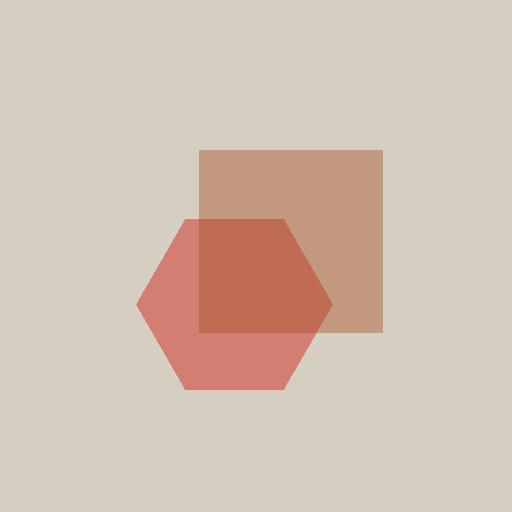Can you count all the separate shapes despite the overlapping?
Yes, there are 2 separate shapes.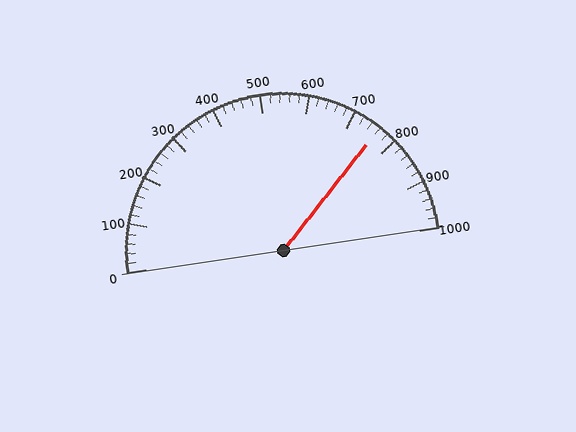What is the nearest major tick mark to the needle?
The nearest major tick mark is 800.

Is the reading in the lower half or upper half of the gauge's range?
The reading is in the upper half of the range (0 to 1000).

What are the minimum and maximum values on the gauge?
The gauge ranges from 0 to 1000.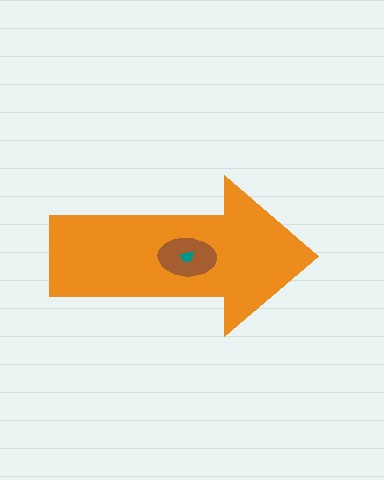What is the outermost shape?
The orange arrow.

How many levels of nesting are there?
3.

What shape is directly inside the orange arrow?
The brown ellipse.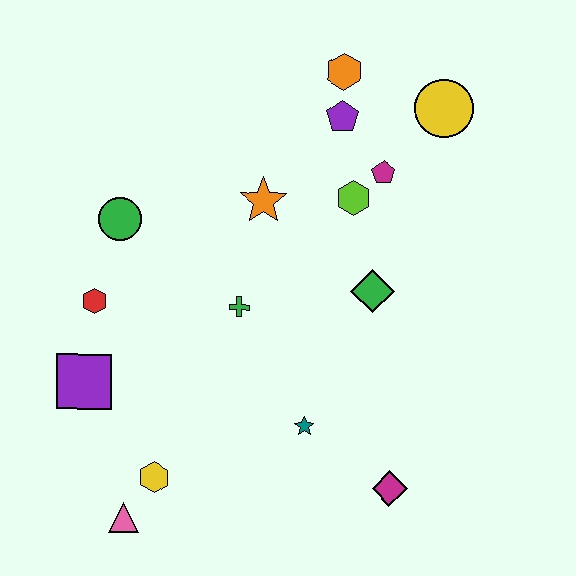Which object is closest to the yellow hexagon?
The pink triangle is closest to the yellow hexagon.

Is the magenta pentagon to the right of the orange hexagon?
Yes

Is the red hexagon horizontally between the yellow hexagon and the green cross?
No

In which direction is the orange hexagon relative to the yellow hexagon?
The orange hexagon is above the yellow hexagon.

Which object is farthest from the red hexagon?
The yellow circle is farthest from the red hexagon.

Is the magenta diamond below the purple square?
Yes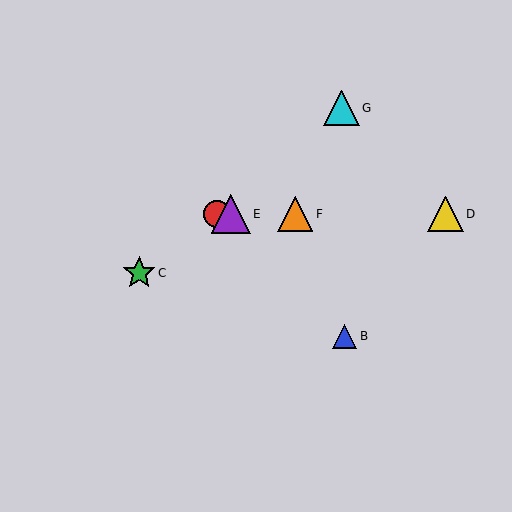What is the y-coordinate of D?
Object D is at y≈214.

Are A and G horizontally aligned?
No, A is at y≈214 and G is at y≈108.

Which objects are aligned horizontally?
Objects A, D, E, F are aligned horizontally.